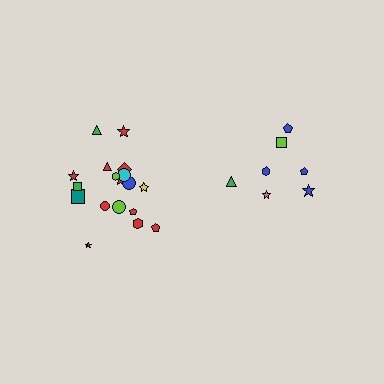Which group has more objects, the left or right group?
The left group.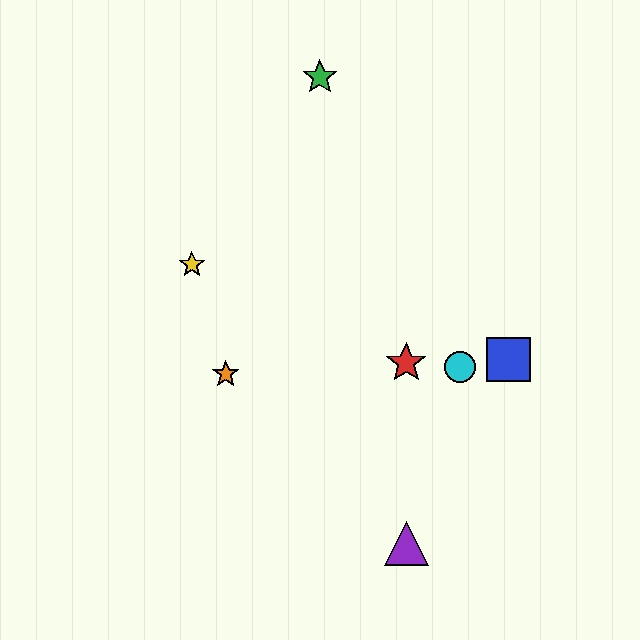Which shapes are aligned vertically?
The red star, the purple triangle are aligned vertically.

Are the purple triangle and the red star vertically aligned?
Yes, both are at x≈406.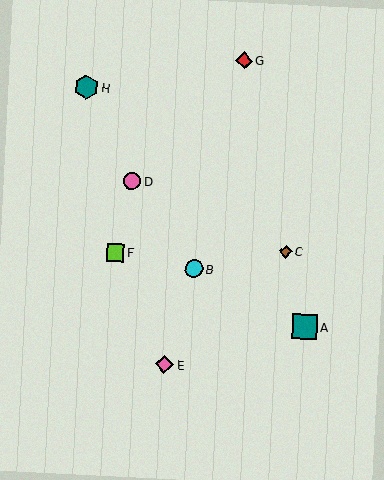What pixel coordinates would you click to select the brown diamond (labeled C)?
Click at (286, 252) to select the brown diamond C.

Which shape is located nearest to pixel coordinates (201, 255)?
The cyan circle (labeled B) at (194, 269) is nearest to that location.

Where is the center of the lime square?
The center of the lime square is at (115, 253).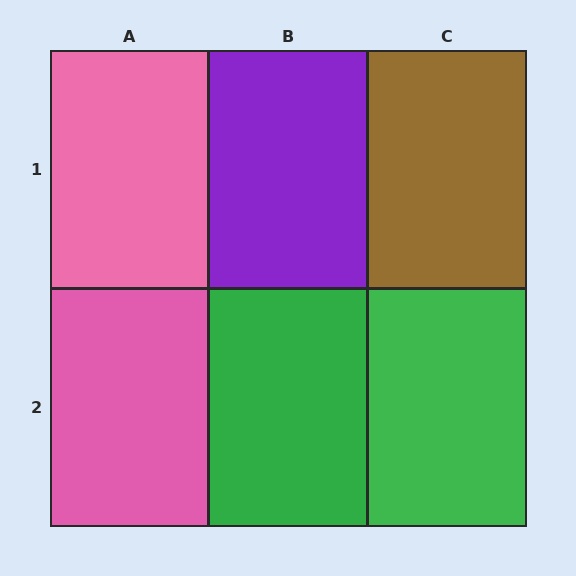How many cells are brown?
1 cell is brown.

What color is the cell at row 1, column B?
Purple.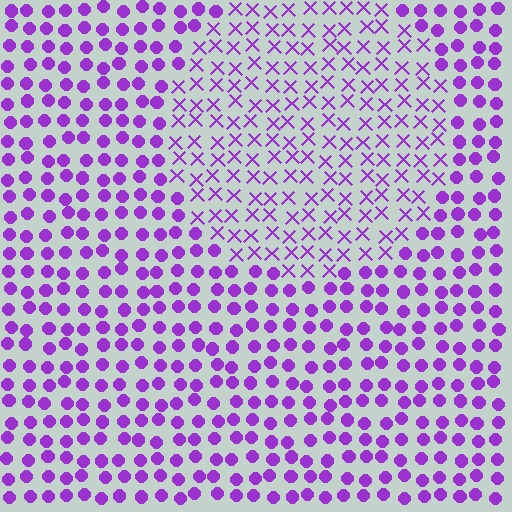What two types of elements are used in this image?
The image uses X marks inside the circle region and circles outside it.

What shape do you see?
I see a circle.